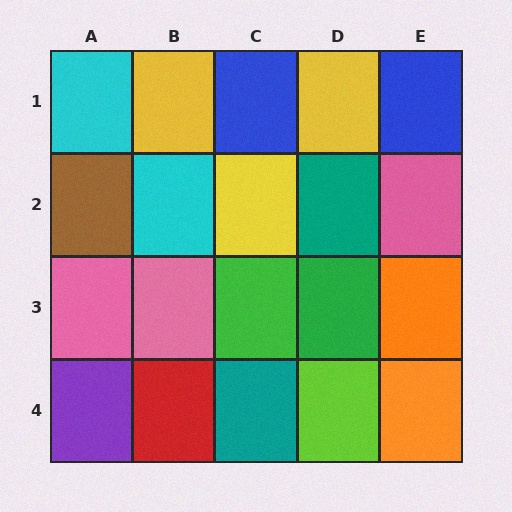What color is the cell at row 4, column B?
Red.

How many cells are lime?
1 cell is lime.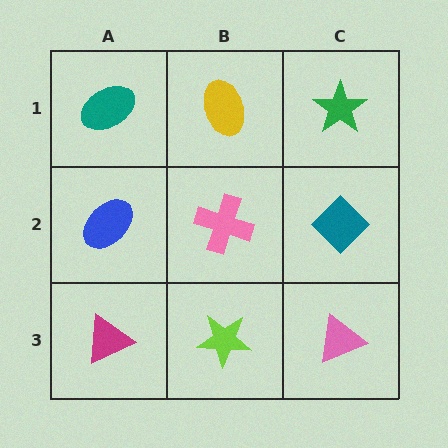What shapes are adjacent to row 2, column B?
A yellow ellipse (row 1, column B), a lime star (row 3, column B), a blue ellipse (row 2, column A), a teal diamond (row 2, column C).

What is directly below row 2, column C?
A pink triangle.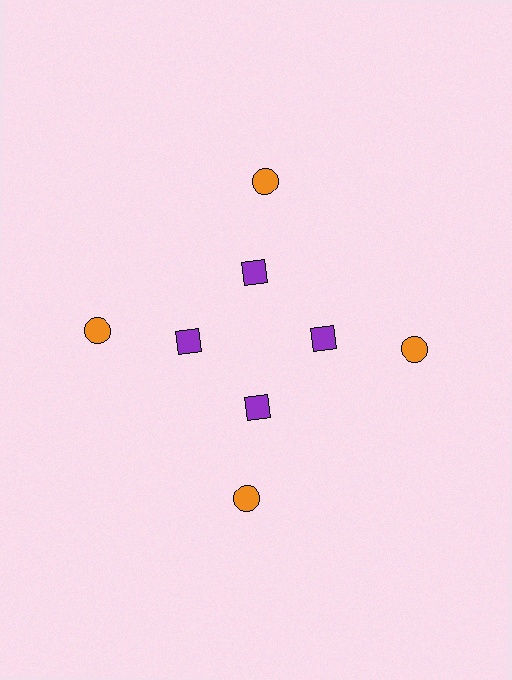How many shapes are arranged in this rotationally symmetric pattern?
There are 8 shapes, arranged in 4 groups of 2.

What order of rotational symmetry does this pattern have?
This pattern has 4-fold rotational symmetry.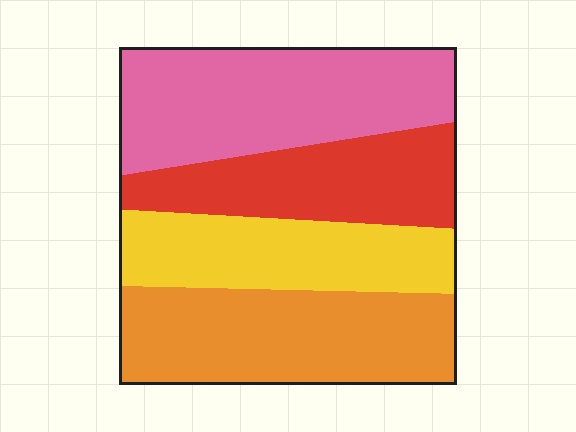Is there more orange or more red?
Orange.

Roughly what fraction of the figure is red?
Red takes up about one fifth (1/5) of the figure.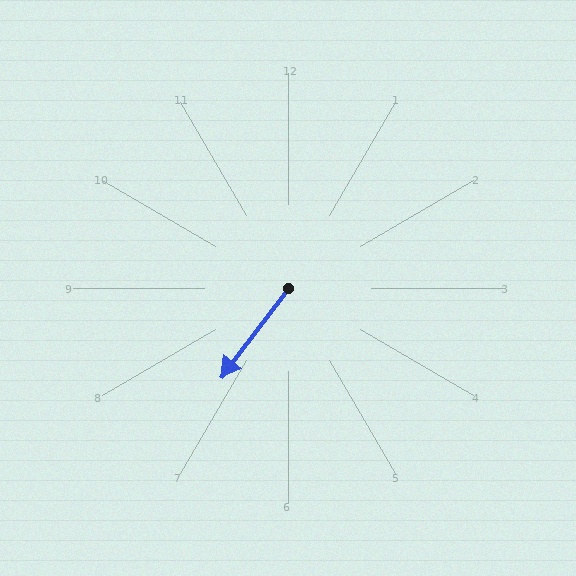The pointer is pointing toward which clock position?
Roughly 7 o'clock.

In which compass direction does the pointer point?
Southwest.